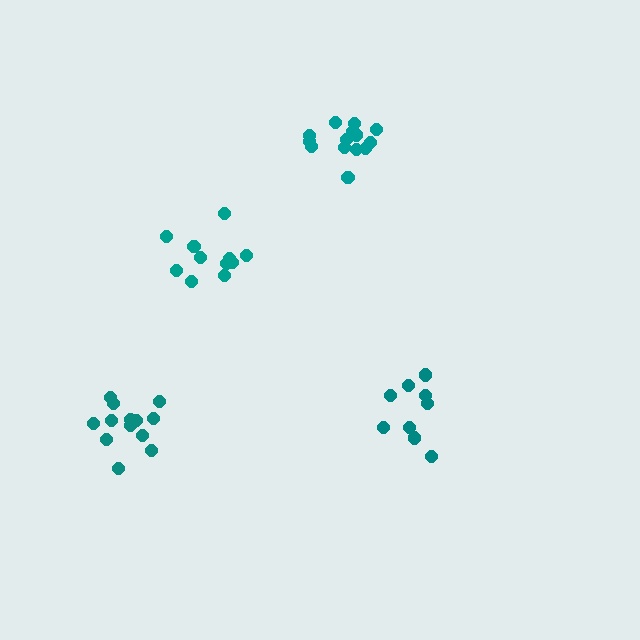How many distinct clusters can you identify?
There are 4 distinct clusters.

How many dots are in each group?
Group 1: 9 dots, Group 2: 13 dots, Group 3: 14 dots, Group 4: 11 dots (47 total).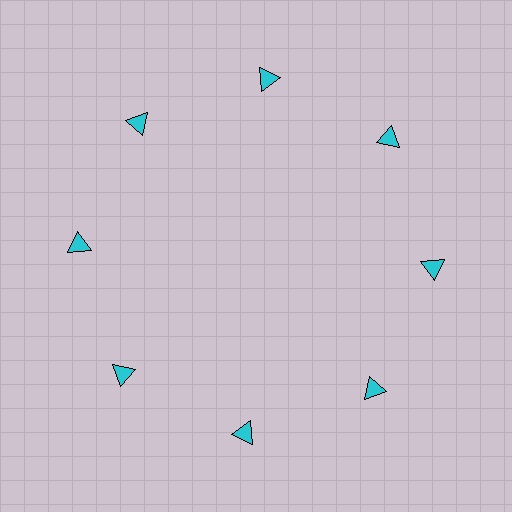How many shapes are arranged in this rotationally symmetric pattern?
There are 8 shapes, arranged in 8 groups of 1.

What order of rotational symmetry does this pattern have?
This pattern has 8-fold rotational symmetry.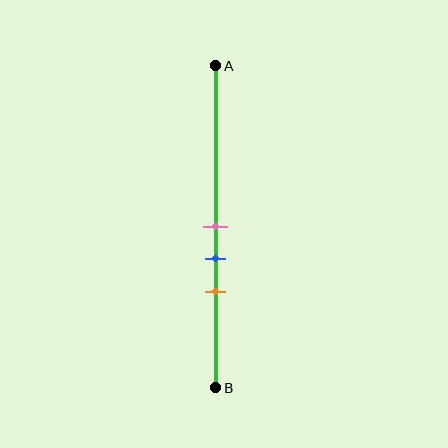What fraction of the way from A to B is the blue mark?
The blue mark is approximately 60% (0.6) of the way from A to B.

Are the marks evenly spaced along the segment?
Yes, the marks are approximately evenly spaced.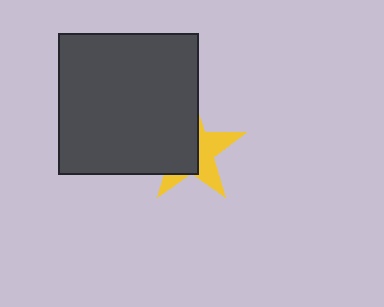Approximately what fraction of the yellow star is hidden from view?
Roughly 57% of the yellow star is hidden behind the dark gray square.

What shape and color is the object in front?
The object in front is a dark gray square.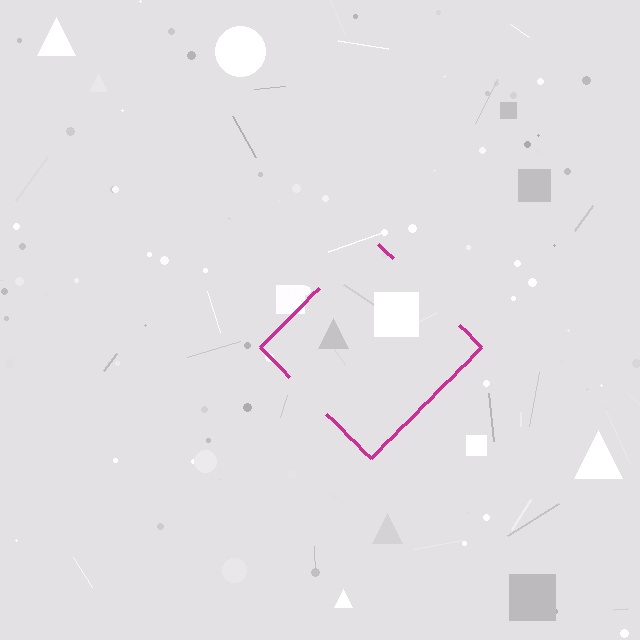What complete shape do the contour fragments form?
The contour fragments form a diamond.